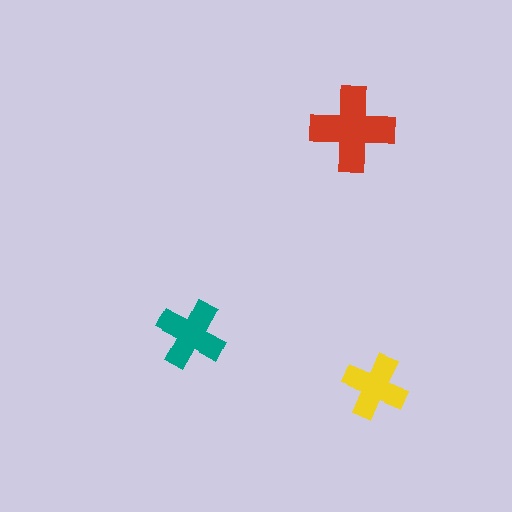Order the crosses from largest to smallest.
the red one, the teal one, the yellow one.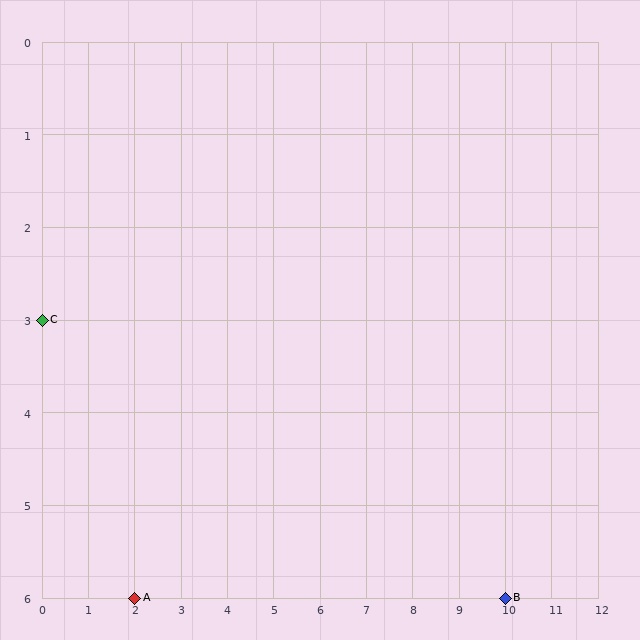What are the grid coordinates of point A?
Point A is at grid coordinates (2, 6).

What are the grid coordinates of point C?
Point C is at grid coordinates (0, 3).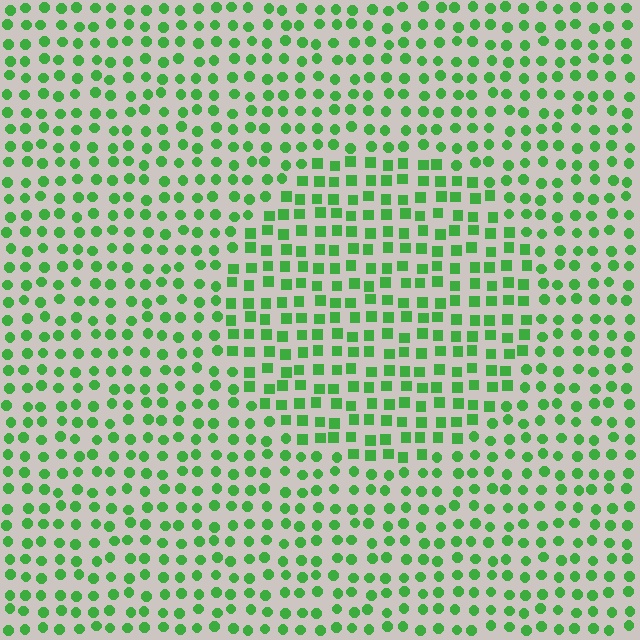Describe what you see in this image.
The image is filled with small green elements arranged in a uniform grid. A circle-shaped region contains squares, while the surrounding area contains circles. The boundary is defined purely by the change in element shape.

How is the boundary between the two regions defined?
The boundary is defined by a change in element shape: squares inside vs. circles outside. All elements share the same color and spacing.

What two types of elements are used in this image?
The image uses squares inside the circle region and circles outside it.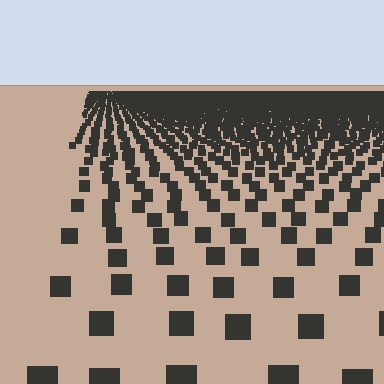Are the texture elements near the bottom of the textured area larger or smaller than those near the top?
Larger. Near the bottom, elements are closer to the viewer and appear at a bigger on-screen size.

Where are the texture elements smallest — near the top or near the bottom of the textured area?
Near the top.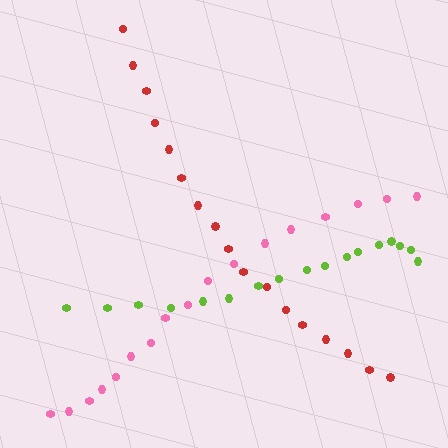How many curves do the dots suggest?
There are 3 distinct paths.